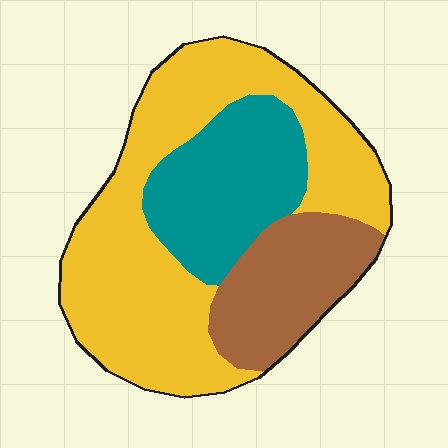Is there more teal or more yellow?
Yellow.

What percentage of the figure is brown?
Brown covers around 20% of the figure.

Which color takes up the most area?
Yellow, at roughly 55%.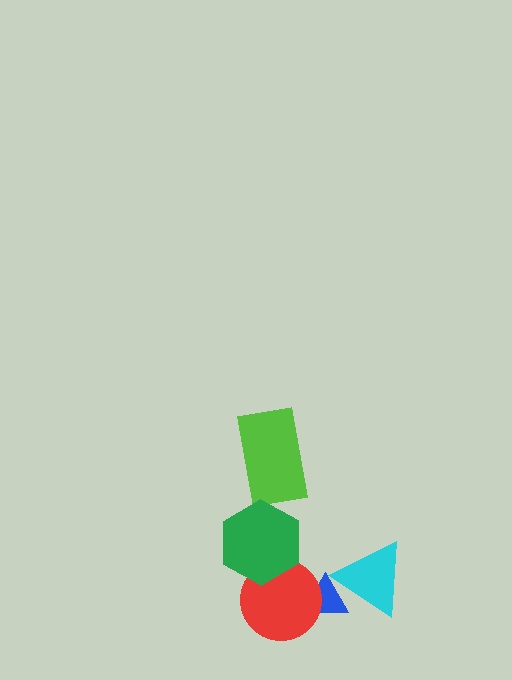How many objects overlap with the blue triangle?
2 objects overlap with the blue triangle.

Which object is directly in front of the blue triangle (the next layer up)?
The red circle is directly in front of the blue triangle.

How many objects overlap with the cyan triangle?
1 object overlaps with the cyan triangle.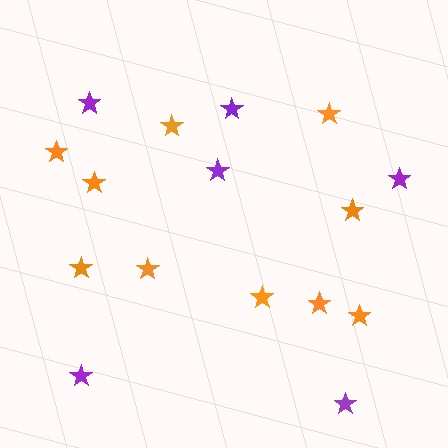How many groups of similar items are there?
There are 2 groups: one group of purple stars (6) and one group of orange stars (10).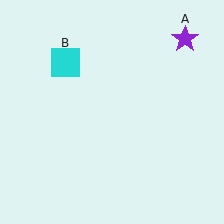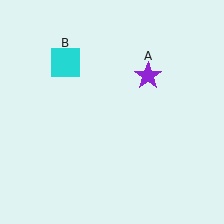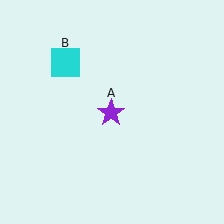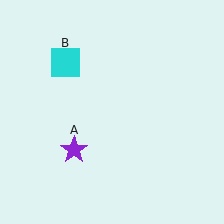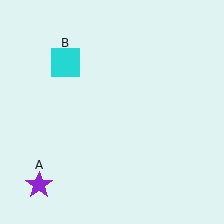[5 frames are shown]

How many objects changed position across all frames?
1 object changed position: purple star (object A).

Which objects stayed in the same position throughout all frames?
Cyan square (object B) remained stationary.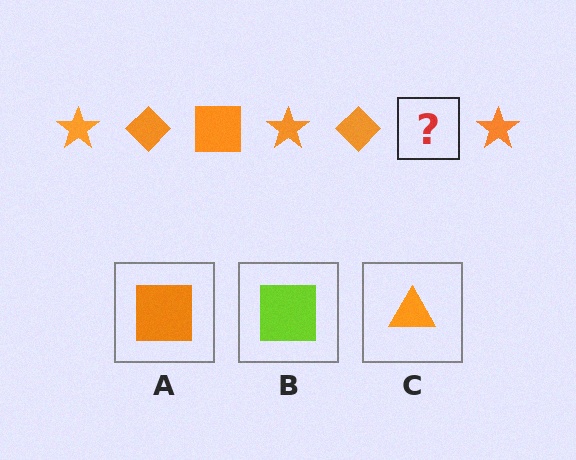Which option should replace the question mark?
Option A.